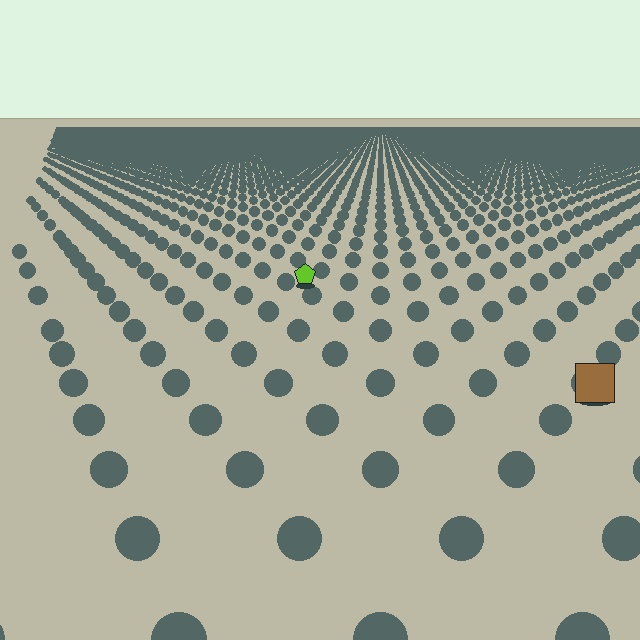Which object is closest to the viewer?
The brown square is closest. The texture marks near it are larger and more spread out.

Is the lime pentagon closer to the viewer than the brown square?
No. The brown square is closer — you can tell from the texture gradient: the ground texture is coarser near it.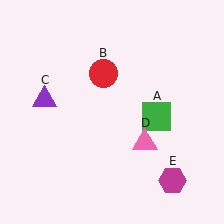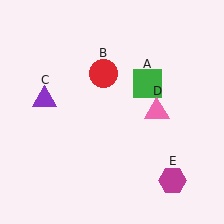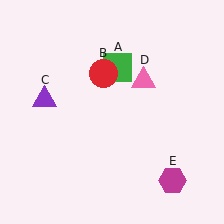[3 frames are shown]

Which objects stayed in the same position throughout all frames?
Red circle (object B) and purple triangle (object C) and magenta hexagon (object E) remained stationary.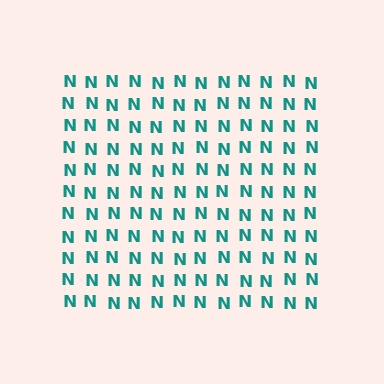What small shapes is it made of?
It is made of small letter N's.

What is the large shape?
The large shape is a square.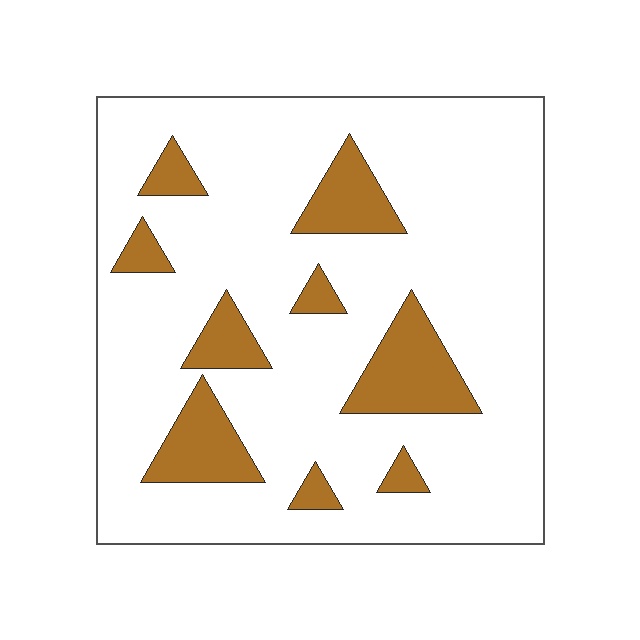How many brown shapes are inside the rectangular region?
9.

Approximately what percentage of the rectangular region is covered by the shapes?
Approximately 15%.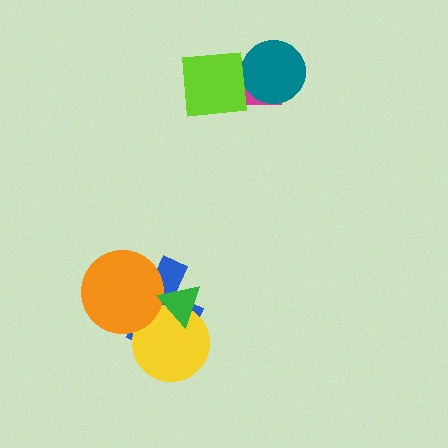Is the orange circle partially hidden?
Yes, it is partially covered by another shape.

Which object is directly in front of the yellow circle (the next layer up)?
The orange circle is directly in front of the yellow circle.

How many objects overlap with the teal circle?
1 object overlaps with the teal circle.